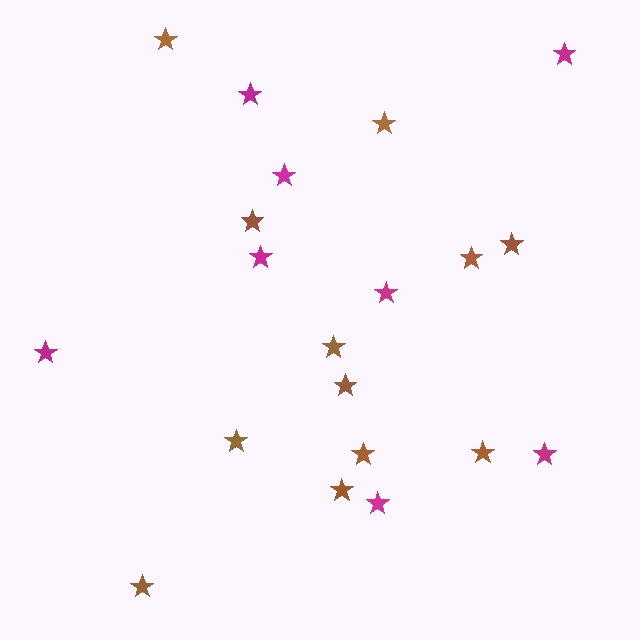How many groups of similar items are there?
There are 2 groups: one group of magenta stars (8) and one group of brown stars (12).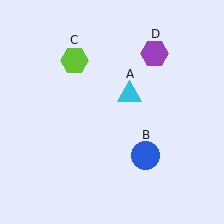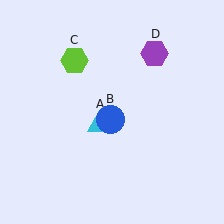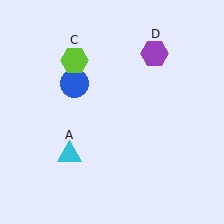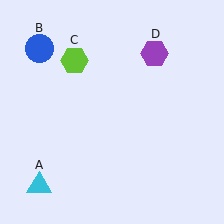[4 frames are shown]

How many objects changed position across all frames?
2 objects changed position: cyan triangle (object A), blue circle (object B).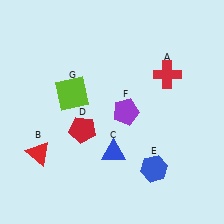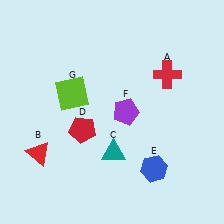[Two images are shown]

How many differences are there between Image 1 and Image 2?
There is 1 difference between the two images.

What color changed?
The triangle (C) changed from blue in Image 1 to teal in Image 2.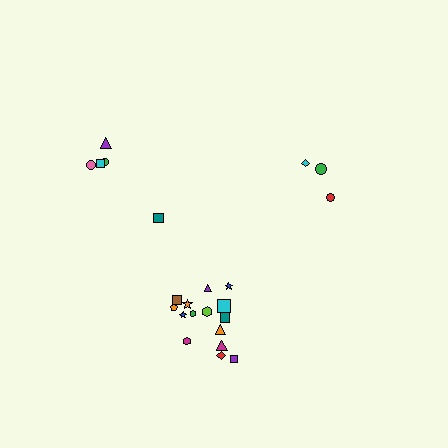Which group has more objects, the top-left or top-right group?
The top-left group.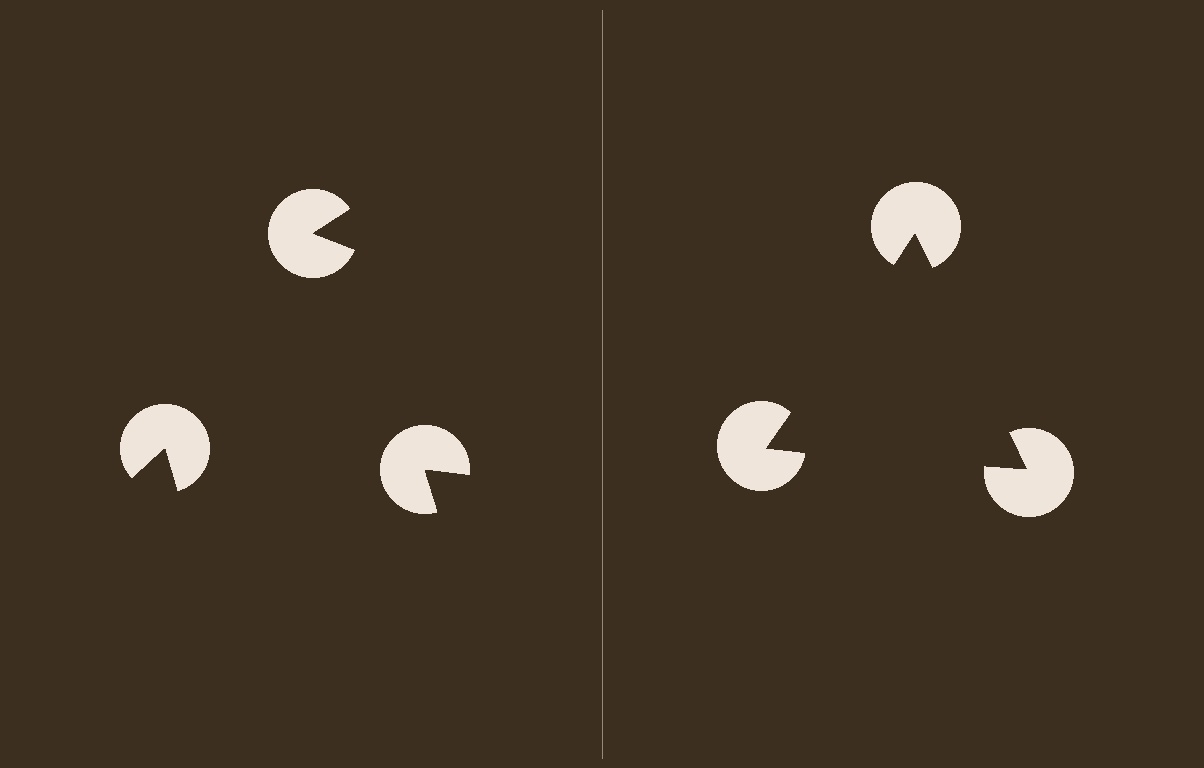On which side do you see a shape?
An illusory triangle appears on the right side. On the left side the wedge cuts are rotated, so no coherent shape forms.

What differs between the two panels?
The pac-man discs are positioned identically on both sides; only the wedge orientations differ. On the right they align to a triangle; on the left they are misaligned.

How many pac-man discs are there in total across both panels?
6 — 3 on each side.